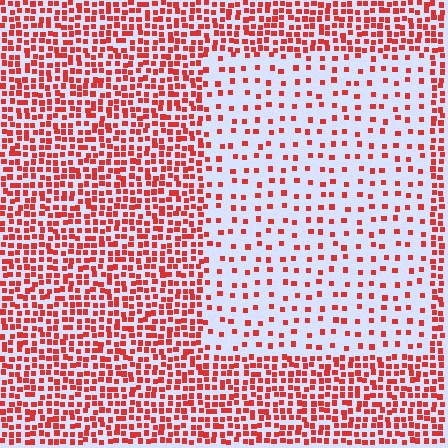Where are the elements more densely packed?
The elements are more densely packed outside the rectangle boundary.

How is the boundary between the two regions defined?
The boundary is defined by a change in element density (approximately 2.8x ratio). All elements are the same color, size, and shape.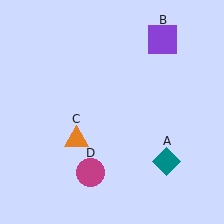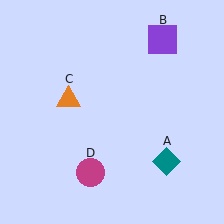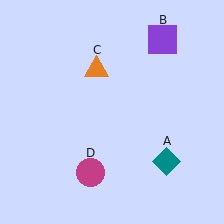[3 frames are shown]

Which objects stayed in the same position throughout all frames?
Teal diamond (object A) and purple square (object B) and magenta circle (object D) remained stationary.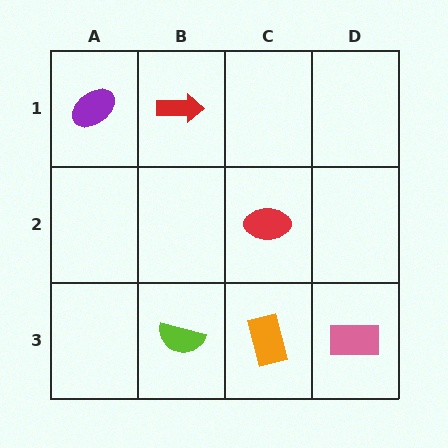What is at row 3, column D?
A pink rectangle.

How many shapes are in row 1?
2 shapes.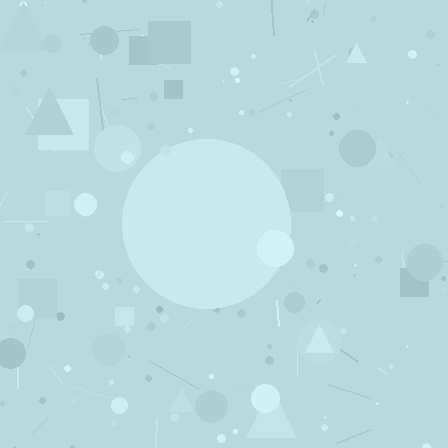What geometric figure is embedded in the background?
A circle is embedded in the background.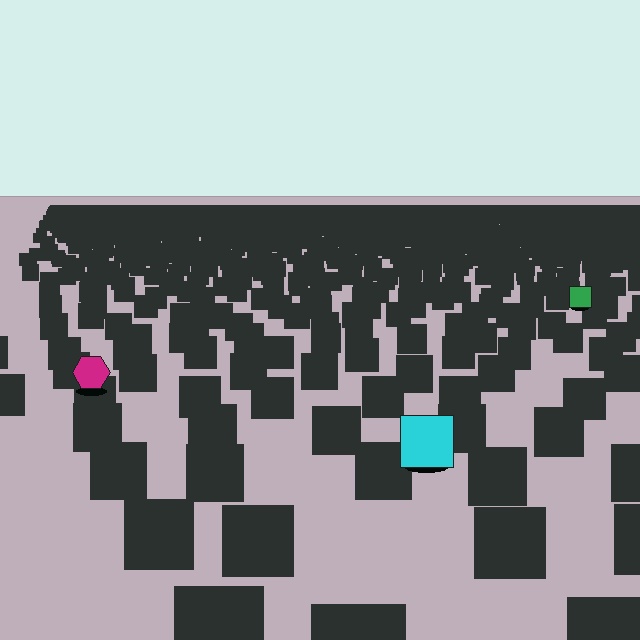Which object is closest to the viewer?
The cyan square is closest. The texture marks near it are larger and more spread out.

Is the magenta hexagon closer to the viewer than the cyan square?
No. The cyan square is closer — you can tell from the texture gradient: the ground texture is coarser near it.